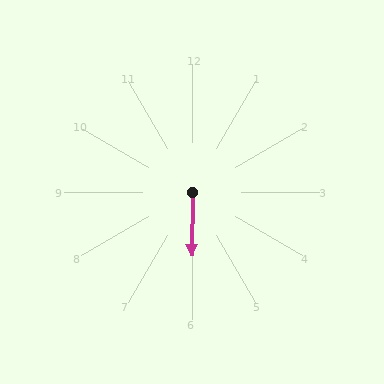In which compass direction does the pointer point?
South.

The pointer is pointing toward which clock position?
Roughly 6 o'clock.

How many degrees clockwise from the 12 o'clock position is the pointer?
Approximately 181 degrees.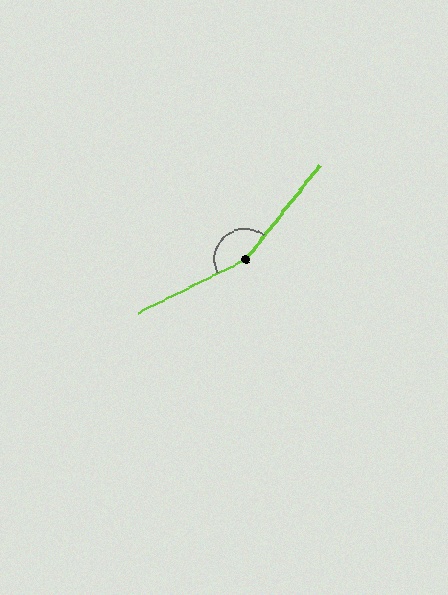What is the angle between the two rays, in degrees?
Approximately 154 degrees.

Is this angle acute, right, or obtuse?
It is obtuse.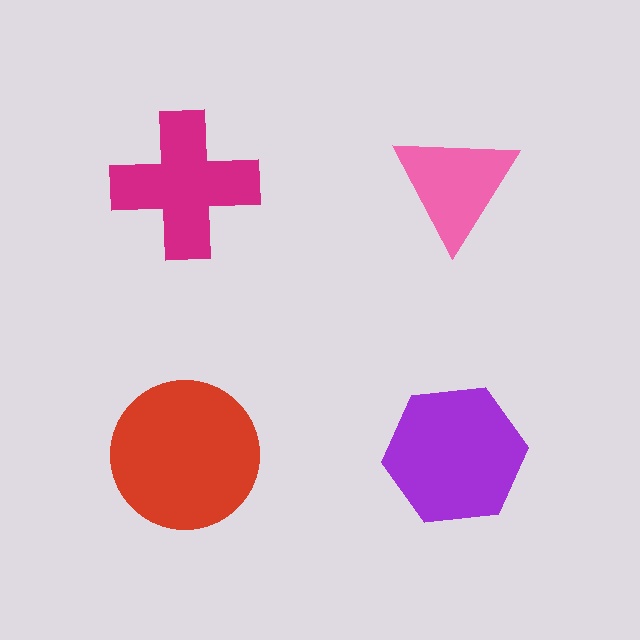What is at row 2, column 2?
A purple hexagon.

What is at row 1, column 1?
A magenta cross.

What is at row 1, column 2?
A pink triangle.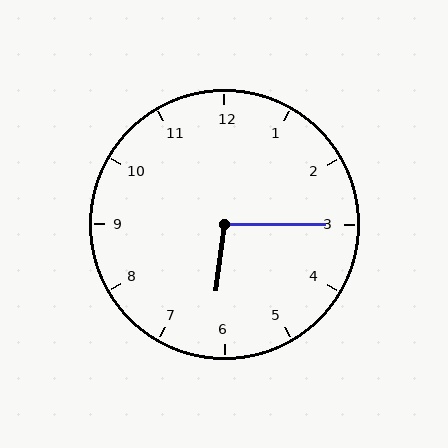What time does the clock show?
6:15.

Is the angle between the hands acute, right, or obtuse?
It is obtuse.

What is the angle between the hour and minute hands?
Approximately 98 degrees.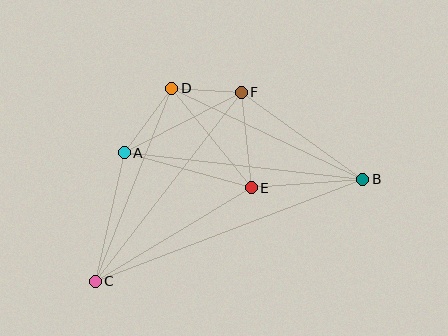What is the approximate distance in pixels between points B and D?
The distance between B and D is approximately 211 pixels.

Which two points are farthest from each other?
Points B and C are farthest from each other.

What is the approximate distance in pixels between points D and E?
The distance between D and E is approximately 128 pixels.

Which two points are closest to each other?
Points D and F are closest to each other.